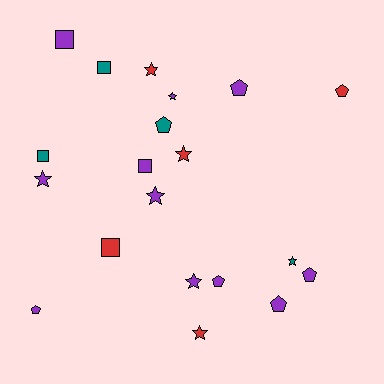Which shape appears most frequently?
Star, with 8 objects.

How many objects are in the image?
There are 20 objects.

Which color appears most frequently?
Purple, with 11 objects.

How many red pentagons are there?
There is 1 red pentagon.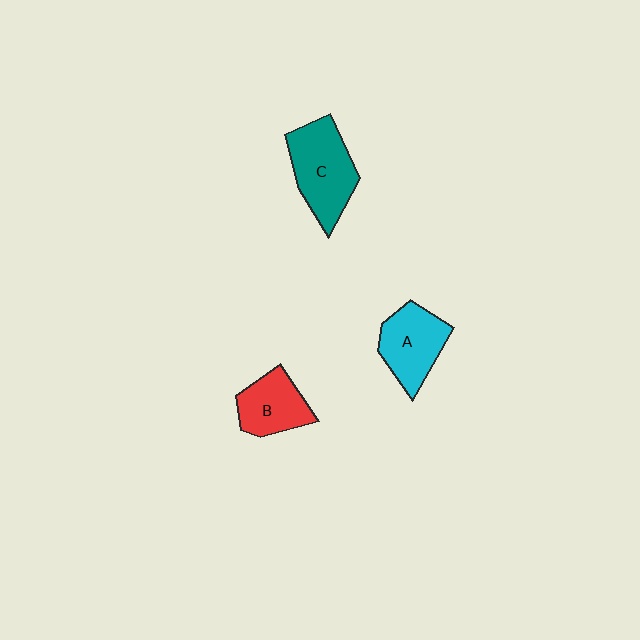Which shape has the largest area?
Shape C (teal).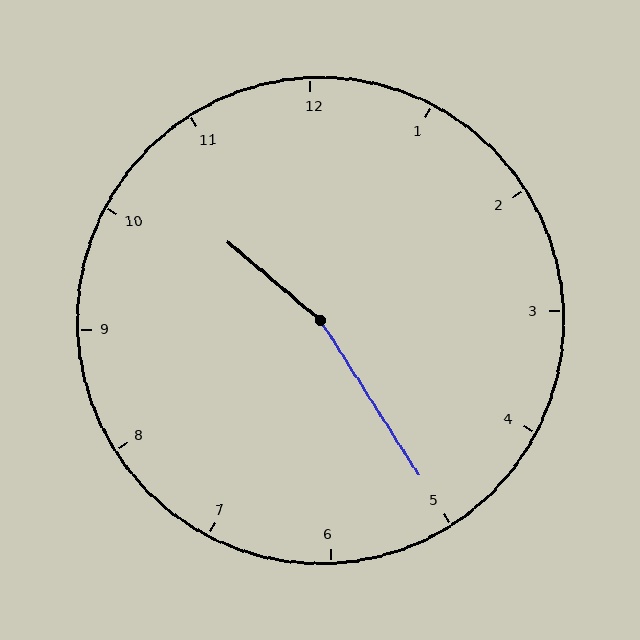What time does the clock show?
10:25.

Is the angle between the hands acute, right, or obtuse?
It is obtuse.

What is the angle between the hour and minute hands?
Approximately 162 degrees.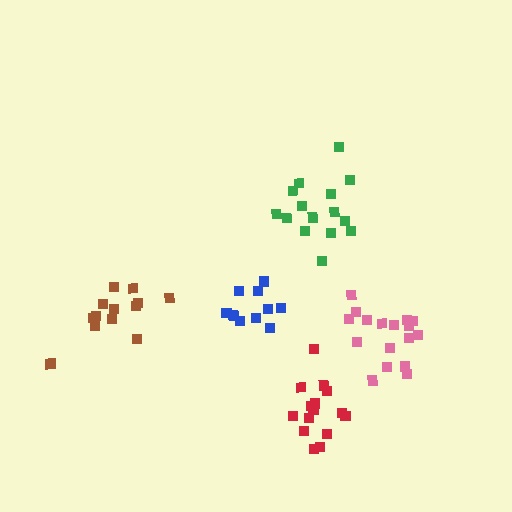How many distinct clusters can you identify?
There are 5 distinct clusters.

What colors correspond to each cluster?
The clusters are colored: blue, green, red, brown, pink.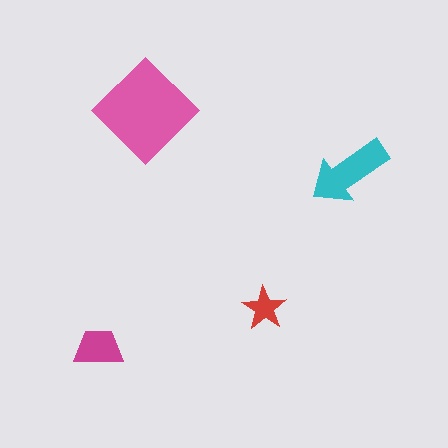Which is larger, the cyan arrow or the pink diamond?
The pink diamond.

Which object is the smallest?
The red star.